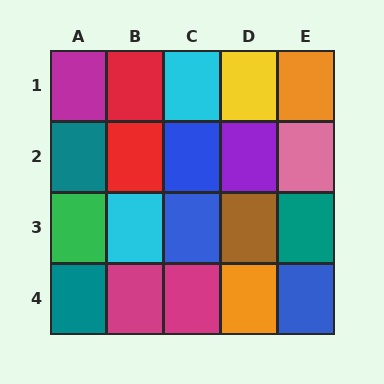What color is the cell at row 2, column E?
Pink.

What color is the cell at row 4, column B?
Magenta.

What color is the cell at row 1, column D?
Yellow.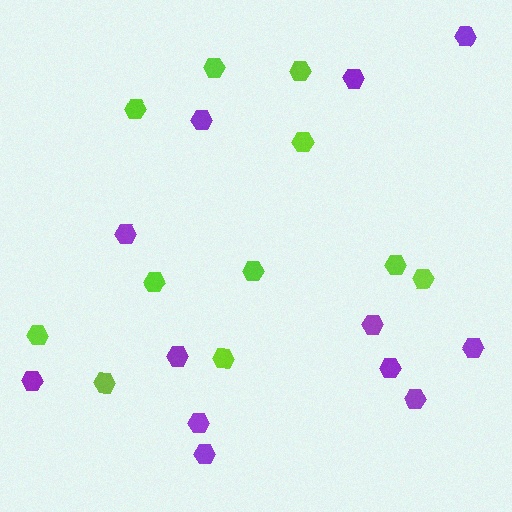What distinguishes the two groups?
There are 2 groups: one group of lime hexagons (11) and one group of purple hexagons (12).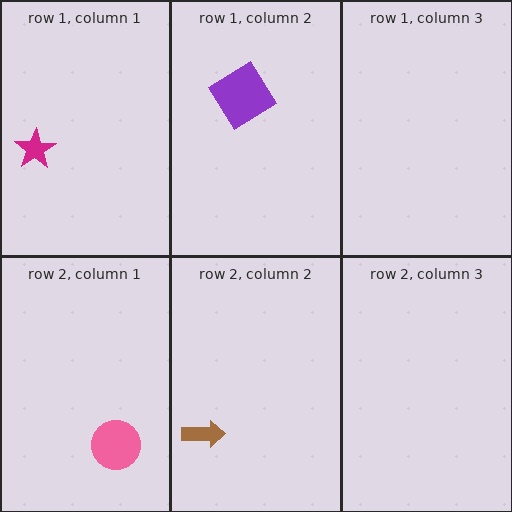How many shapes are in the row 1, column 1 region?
1.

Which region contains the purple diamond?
The row 1, column 2 region.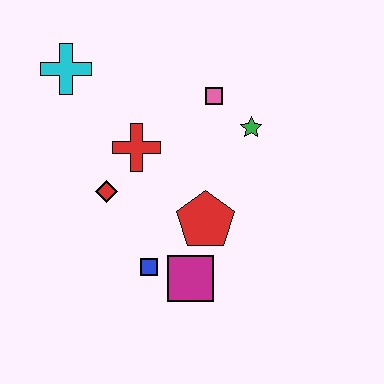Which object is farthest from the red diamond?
The green star is farthest from the red diamond.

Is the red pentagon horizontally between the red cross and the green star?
Yes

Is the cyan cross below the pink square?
No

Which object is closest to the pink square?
The green star is closest to the pink square.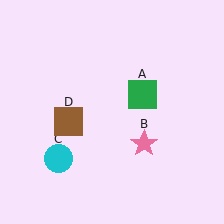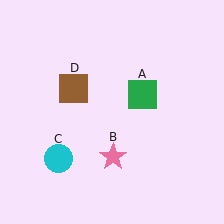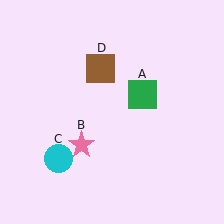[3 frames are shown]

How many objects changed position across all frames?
2 objects changed position: pink star (object B), brown square (object D).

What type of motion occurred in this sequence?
The pink star (object B), brown square (object D) rotated clockwise around the center of the scene.